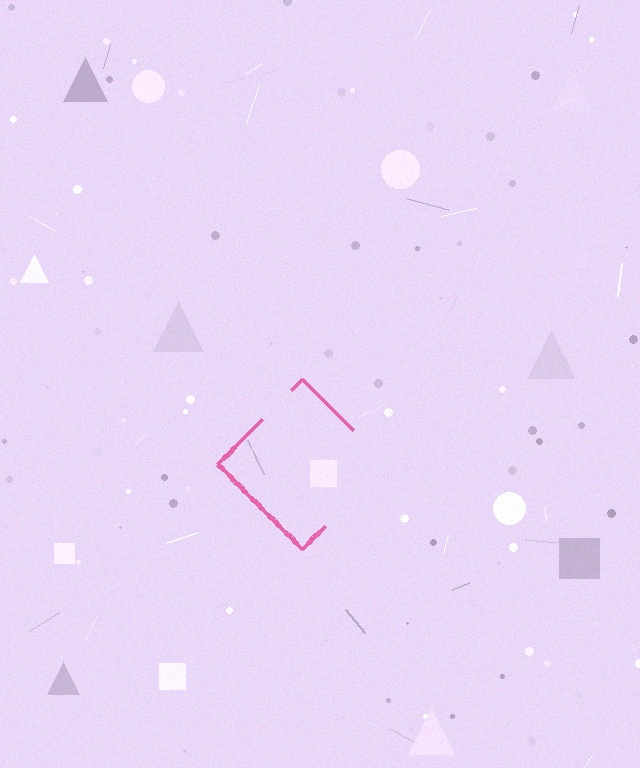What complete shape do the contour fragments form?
The contour fragments form a diamond.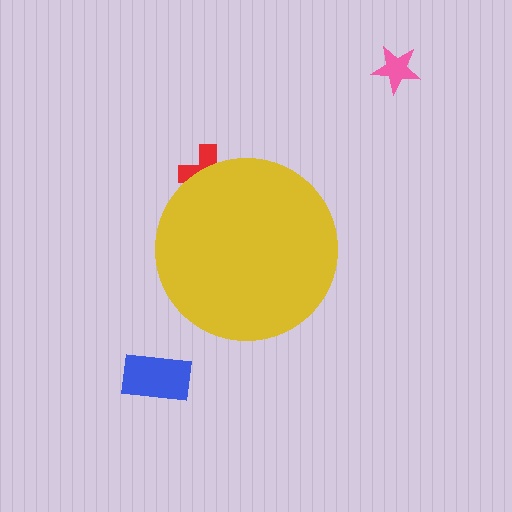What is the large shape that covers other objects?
A yellow circle.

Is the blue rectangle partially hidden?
No, the blue rectangle is fully visible.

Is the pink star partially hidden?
No, the pink star is fully visible.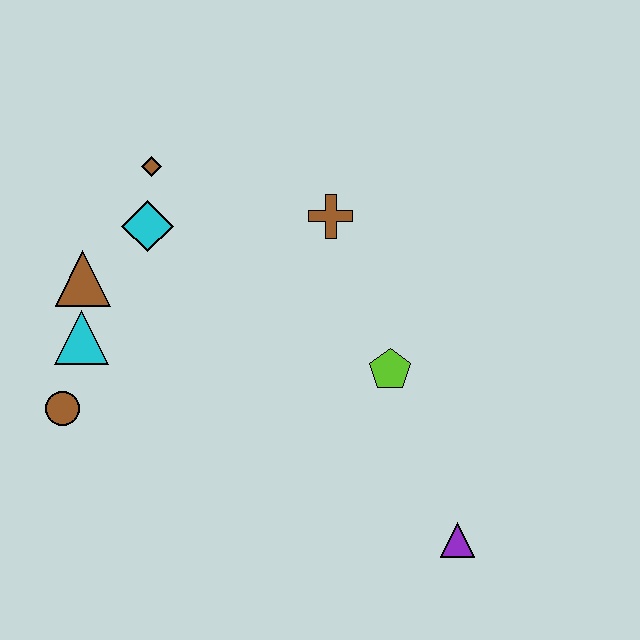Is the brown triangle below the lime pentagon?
No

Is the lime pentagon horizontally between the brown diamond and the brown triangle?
No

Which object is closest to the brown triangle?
The cyan triangle is closest to the brown triangle.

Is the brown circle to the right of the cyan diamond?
No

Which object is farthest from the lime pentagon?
The brown circle is farthest from the lime pentagon.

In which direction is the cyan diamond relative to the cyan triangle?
The cyan diamond is above the cyan triangle.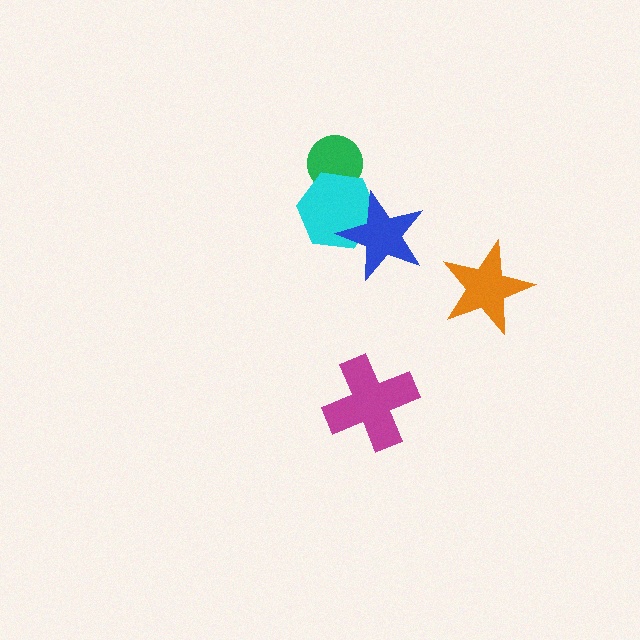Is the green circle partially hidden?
Yes, it is partially covered by another shape.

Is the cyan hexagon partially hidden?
Yes, it is partially covered by another shape.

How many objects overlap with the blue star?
1 object overlaps with the blue star.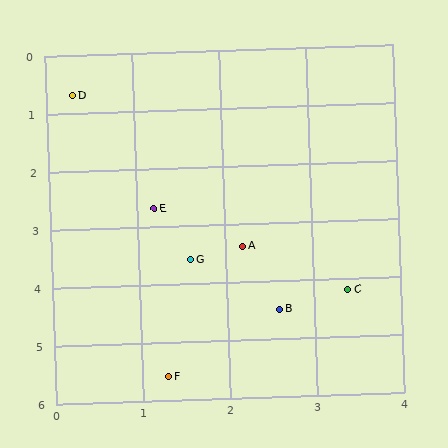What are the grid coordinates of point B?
Point B is at approximately (2.6, 4.5).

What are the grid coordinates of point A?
Point A is at approximately (2.2, 3.4).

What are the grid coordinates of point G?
Point G is at approximately (1.6, 3.6).